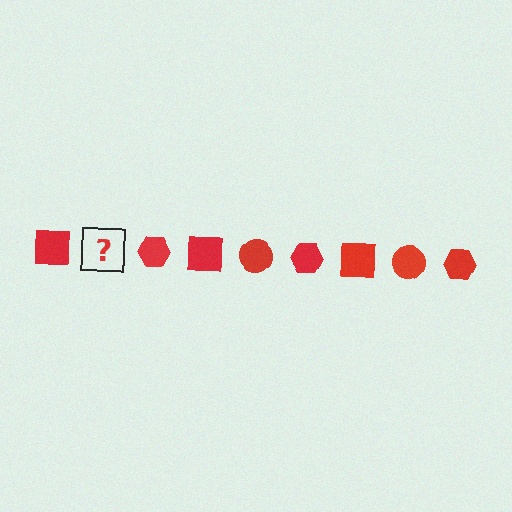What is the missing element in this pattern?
The missing element is a red circle.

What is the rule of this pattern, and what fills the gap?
The rule is that the pattern cycles through square, circle, hexagon shapes in red. The gap should be filled with a red circle.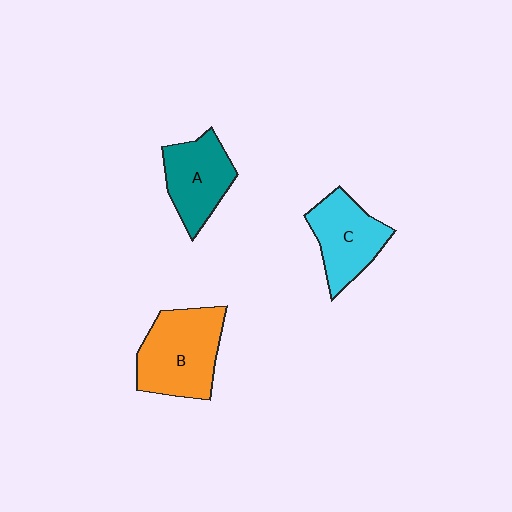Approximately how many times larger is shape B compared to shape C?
Approximately 1.3 times.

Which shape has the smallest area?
Shape A (teal).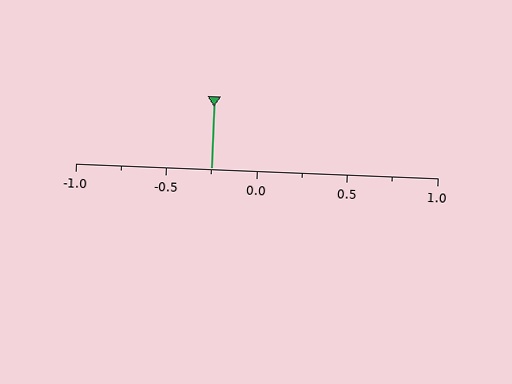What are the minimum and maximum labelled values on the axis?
The axis runs from -1.0 to 1.0.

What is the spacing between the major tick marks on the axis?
The major ticks are spaced 0.5 apart.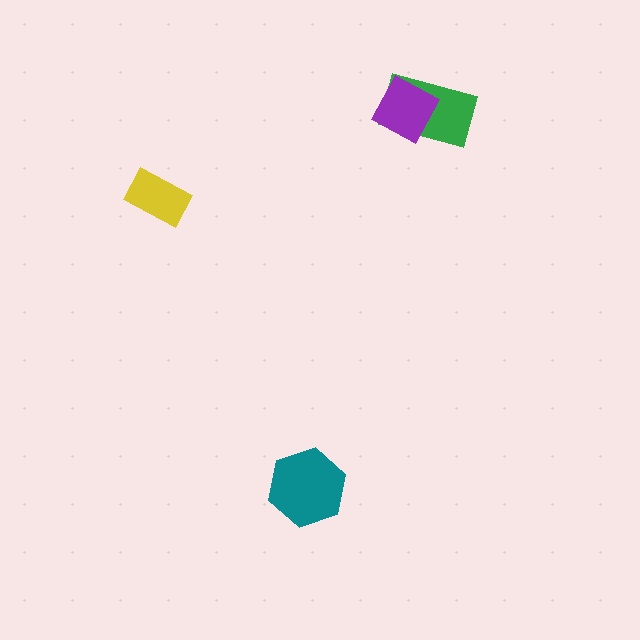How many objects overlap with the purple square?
1 object overlaps with the purple square.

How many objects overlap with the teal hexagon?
0 objects overlap with the teal hexagon.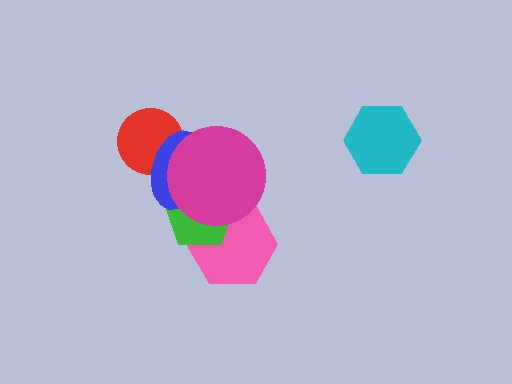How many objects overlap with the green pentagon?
3 objects overlap with the green pentagon.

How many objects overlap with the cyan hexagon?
0 objects overlap with the cyan hexagon.